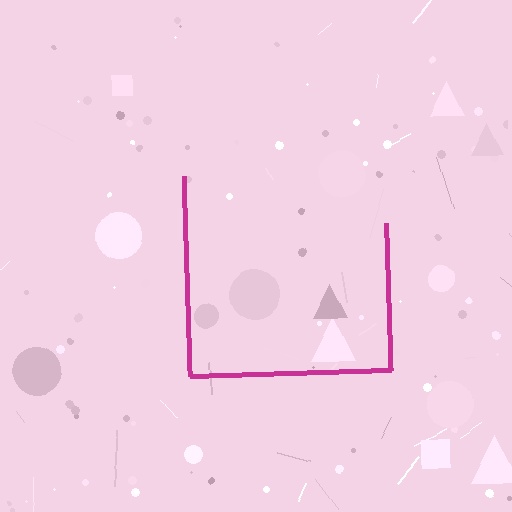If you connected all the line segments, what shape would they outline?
They would outline a square.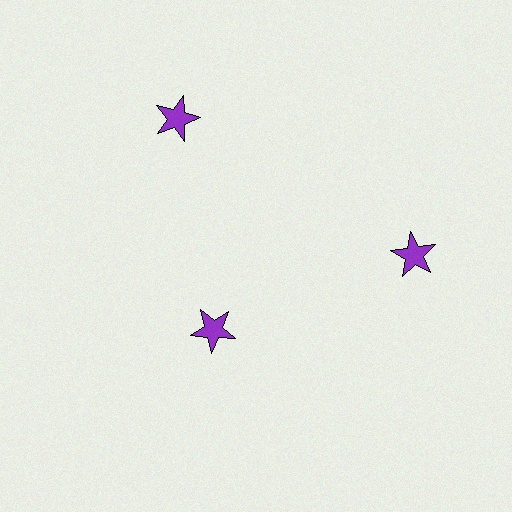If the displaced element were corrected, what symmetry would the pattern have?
It would have 3-fold rotational symmetry — the pattern would map onto itself every 120 degrees.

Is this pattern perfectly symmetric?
No. The 3 purple stars are arranged in a ring, but one element near the 7 o'clock position is pulled inward toward the center, breaking the 3-fold rotational symmetry.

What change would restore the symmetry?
The symmetry would be restored by moving it outward, back onto the ring so that all 3 stars sit at equal angles and equal distance from the center.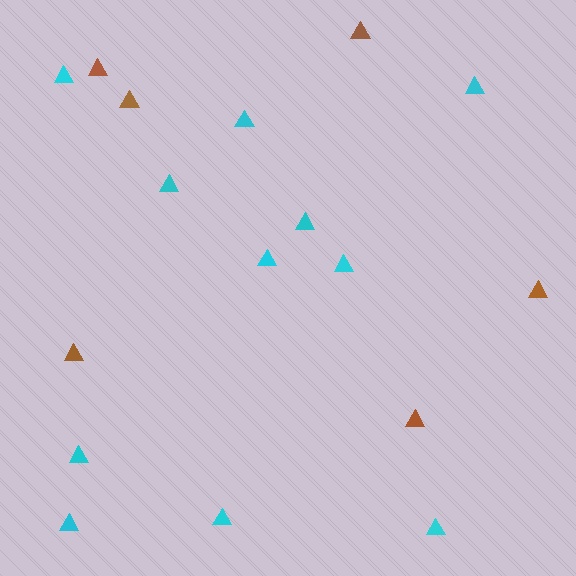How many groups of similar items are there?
There are 2 groups: one group of brown triangles (6) and one group of cyan triangles (11).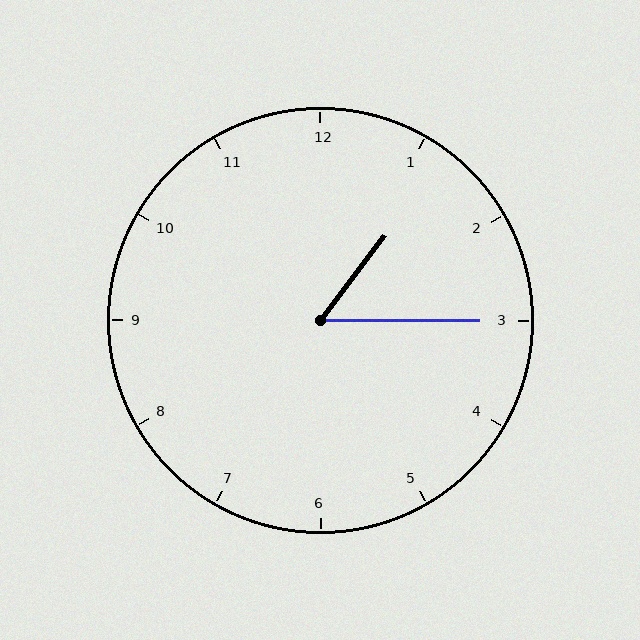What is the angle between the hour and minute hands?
Approximately 52 degrees.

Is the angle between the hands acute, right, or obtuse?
It is acute.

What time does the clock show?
1:15.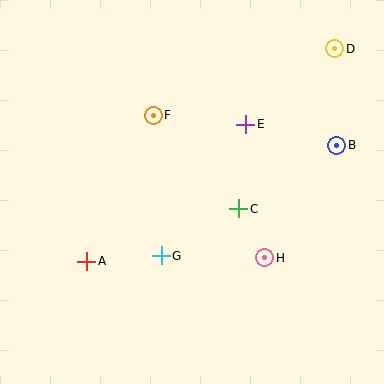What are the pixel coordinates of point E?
Point E is at (246, 124).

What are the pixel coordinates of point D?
Point D is at (335, 49).